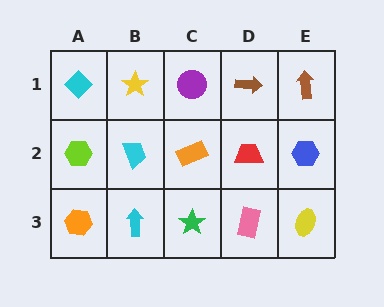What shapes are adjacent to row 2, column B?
A yellow star (row 1, column B), a cyan arrow (row 3, column B), a lime hexagon (row 2, column A), an orange rectangle (row 2, column C).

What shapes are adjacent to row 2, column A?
A cyan diamond (row 1, column A), an orange hexagon (row 3, column A), a cyan trapezoid (row 2, column B).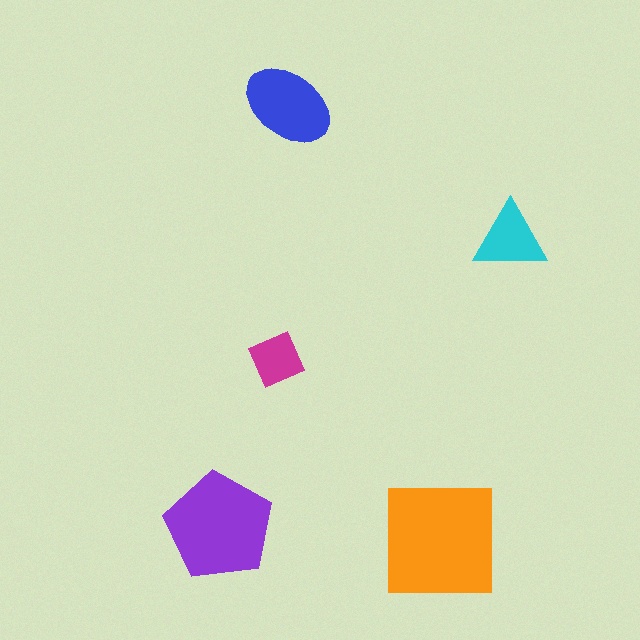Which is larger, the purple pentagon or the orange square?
The orange square.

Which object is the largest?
The orange square.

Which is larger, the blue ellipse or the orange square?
The orange square.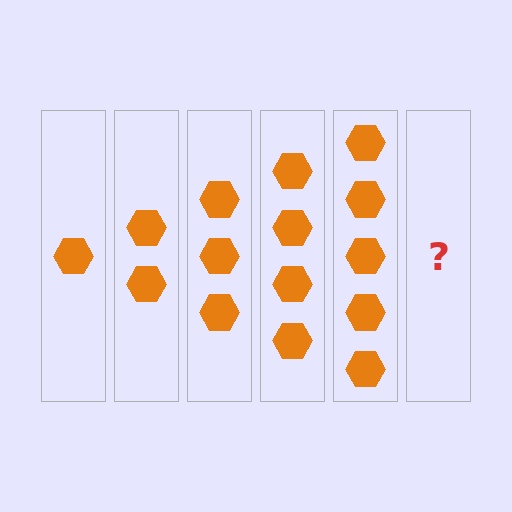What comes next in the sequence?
The next element should be 6 hexagons.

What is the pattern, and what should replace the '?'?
The pattern is that each step adds one more hexagon. The '?' should be 6 hexagons.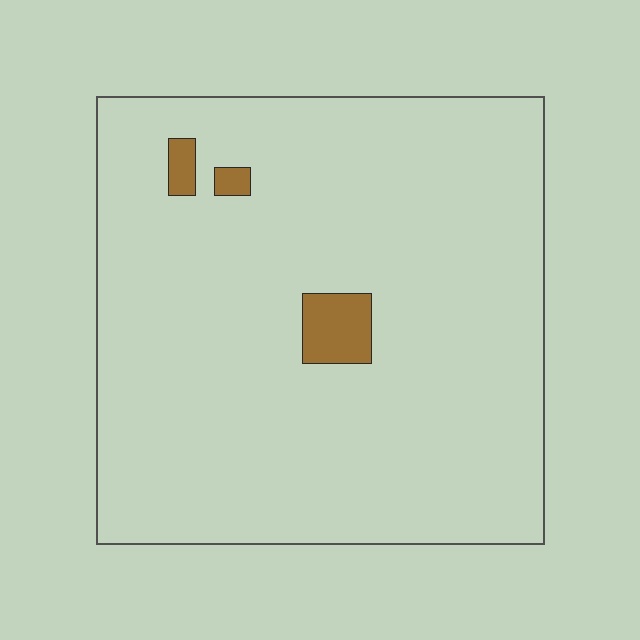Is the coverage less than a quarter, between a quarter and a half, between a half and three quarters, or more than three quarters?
Less than a quarter.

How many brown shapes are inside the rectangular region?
3.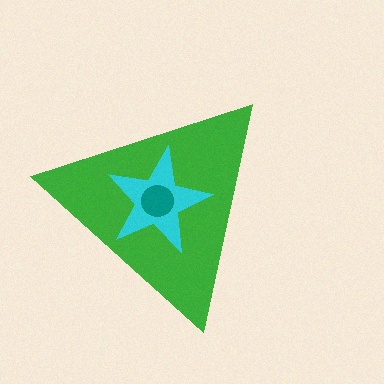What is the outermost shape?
The green triangle.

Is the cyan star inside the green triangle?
Yes.